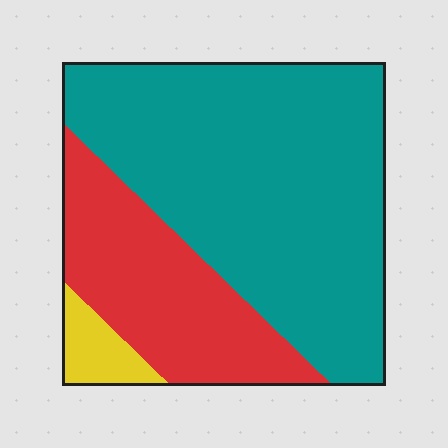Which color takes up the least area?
Yellow, at roughly 5%.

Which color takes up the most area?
Teal, at roughly 65%.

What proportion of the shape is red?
Red covers around 30% of the shape.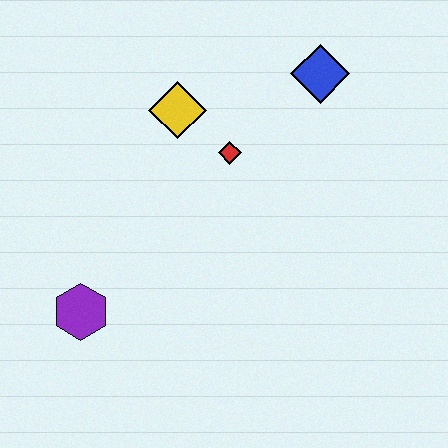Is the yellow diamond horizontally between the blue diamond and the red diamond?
No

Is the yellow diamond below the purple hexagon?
No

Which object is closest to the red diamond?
The yellow diamond is closest to the red diamond.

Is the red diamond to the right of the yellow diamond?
Yes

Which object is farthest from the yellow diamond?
The purple hexagon is farthest from the yellow diamond.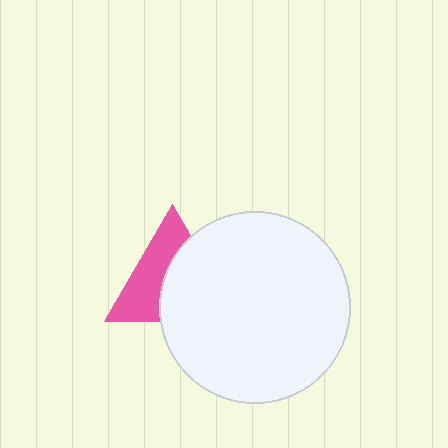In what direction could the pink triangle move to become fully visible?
The pink triangle could move left. That would shift it out from behind the white circle entirely.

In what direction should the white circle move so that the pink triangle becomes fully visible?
The white circle should move right. That is the shortest direction to clear the overlap and leave the pink triangle fully visible.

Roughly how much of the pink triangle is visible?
About half of it is visible (roughly 48%).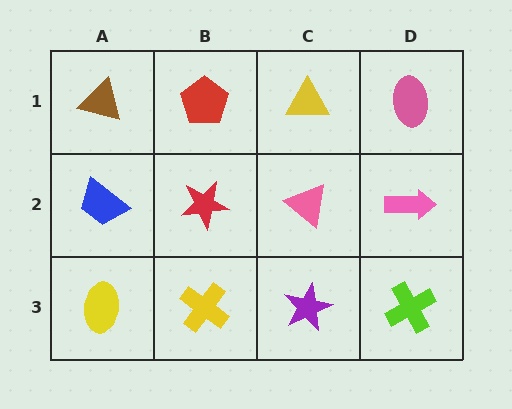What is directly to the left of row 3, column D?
A purple star.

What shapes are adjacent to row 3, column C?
A pink triangle (row 2, column C), a yellow cross (row 3, column B), a lime cross (row 3, column D).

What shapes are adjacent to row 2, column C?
A yellow triangle (row 1, column C), a purple star (row 3, column C), a red star (row 2, column B), a pink arrow (row 2, column D).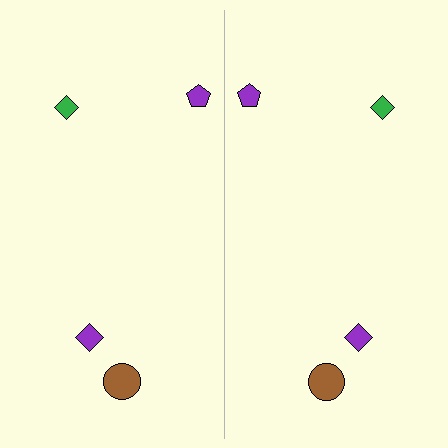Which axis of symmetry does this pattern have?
The pattern has a vertical axis of symmetry running through the center of the image.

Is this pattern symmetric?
Yes, this pattern has bilateral (reflection) symmetry.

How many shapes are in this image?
There are 8 shapes in this image.